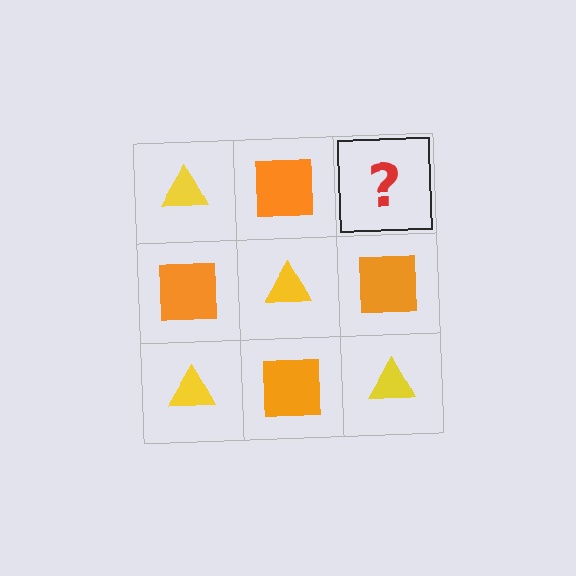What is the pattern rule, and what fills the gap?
The rule is that it alternates yellow triangle and orange square in a checkerboard pattern. The gap should be filled with a yellow triangle.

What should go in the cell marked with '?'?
The missing cell should contain a yellow triangle.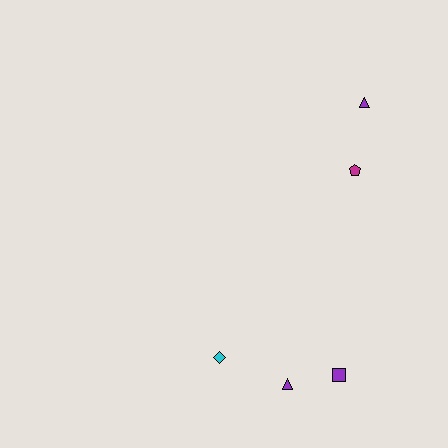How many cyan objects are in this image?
There is 1 cyan object.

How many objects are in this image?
There are 5 objects.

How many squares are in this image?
There is 1 square.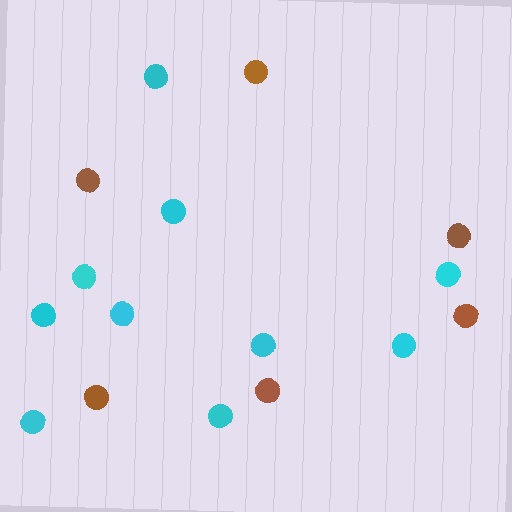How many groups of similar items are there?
There are 2 groups: one group of brown circles (6) and one group of cyan circles (10).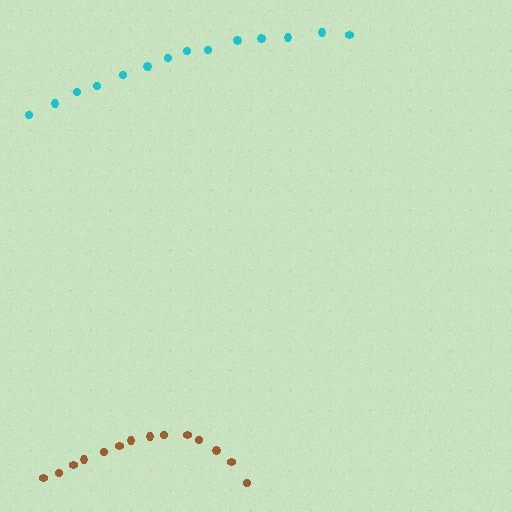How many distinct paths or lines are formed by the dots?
There are 2 distinct paths.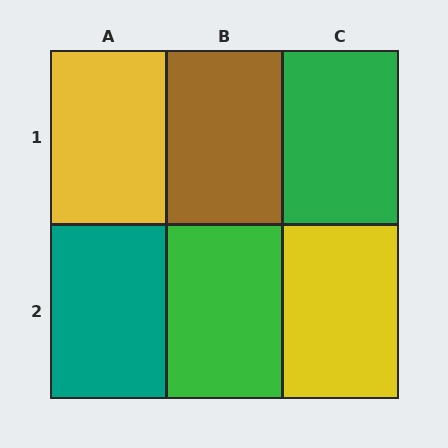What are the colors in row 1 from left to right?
Yellow, brown, green.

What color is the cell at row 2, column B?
Green.